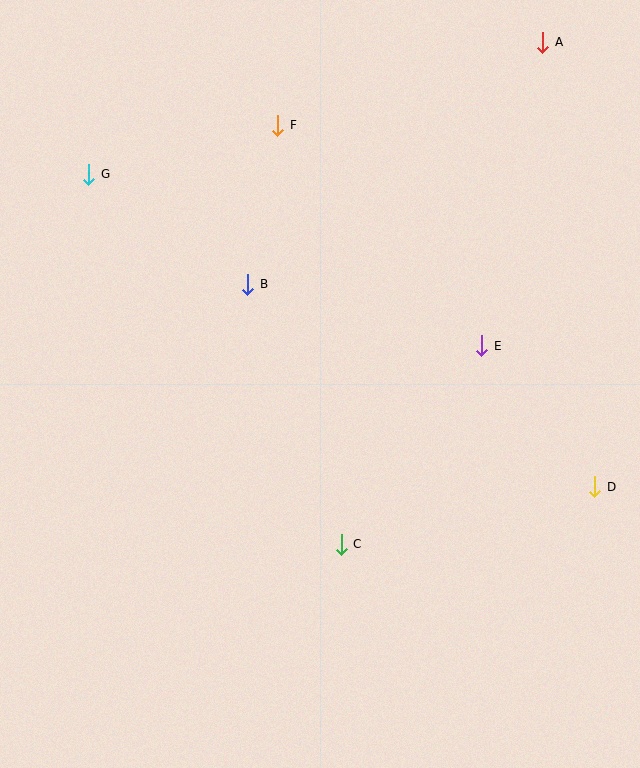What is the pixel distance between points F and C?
The distance between F and C is 424 pixels.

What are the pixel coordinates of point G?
Point G is at (88, 174).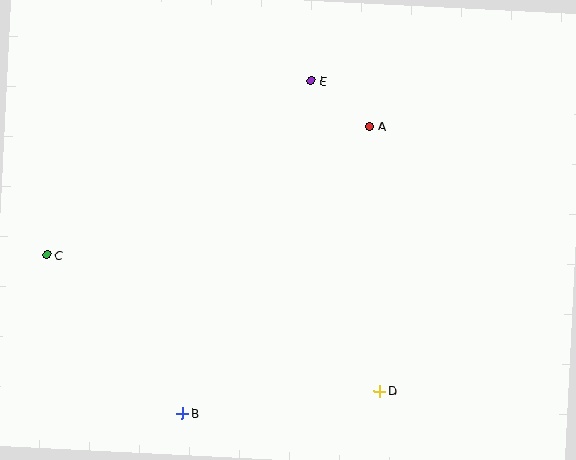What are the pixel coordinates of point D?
Point D is at (380, 391).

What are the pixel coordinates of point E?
Point E is at (311, 81).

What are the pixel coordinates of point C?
Point C is at (47, 255).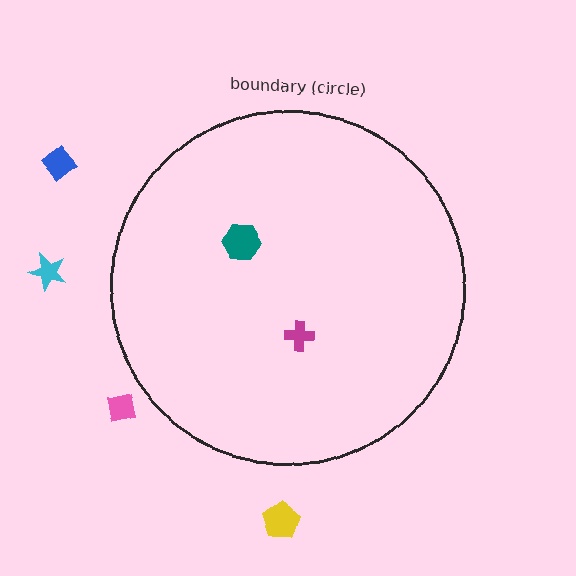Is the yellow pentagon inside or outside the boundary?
Outside.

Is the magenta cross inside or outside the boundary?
Inside.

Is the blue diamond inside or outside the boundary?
Outside.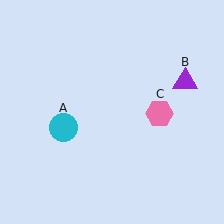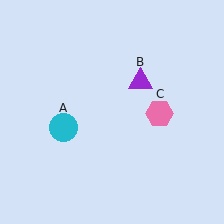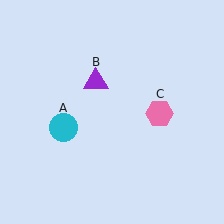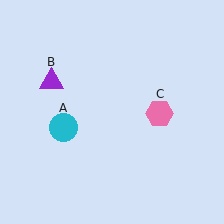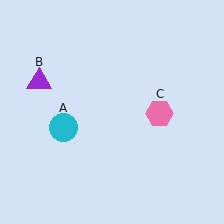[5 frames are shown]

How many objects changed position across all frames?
1 object changed position: purple triangle (object B).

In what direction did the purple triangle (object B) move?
The purple triangle (object B) moved left.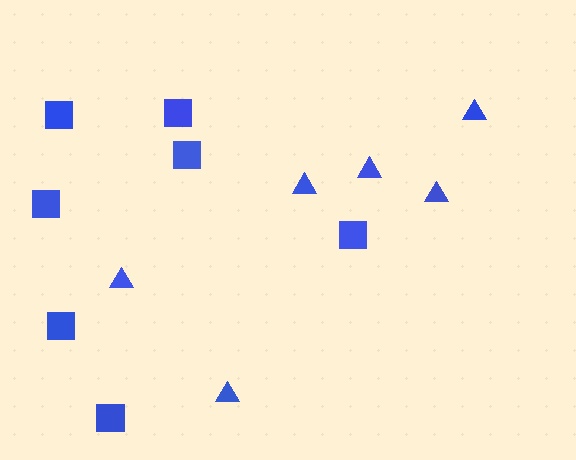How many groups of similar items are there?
There are 2 groups: one group of squares (7) and one group of triangles (6).